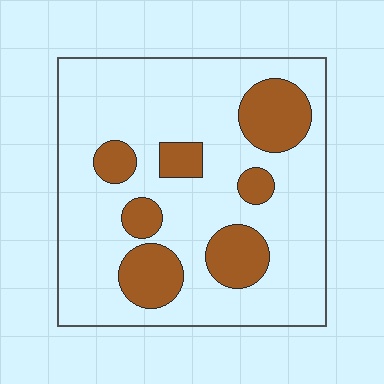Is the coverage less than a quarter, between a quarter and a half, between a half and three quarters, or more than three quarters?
Less than a quarter.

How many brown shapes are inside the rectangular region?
7.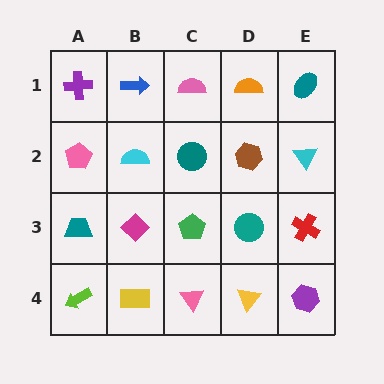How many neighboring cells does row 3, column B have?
4.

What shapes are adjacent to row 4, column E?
A red cross (row 3, column E), a yellow triangle (row 4, column D).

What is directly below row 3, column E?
A purple hexagon.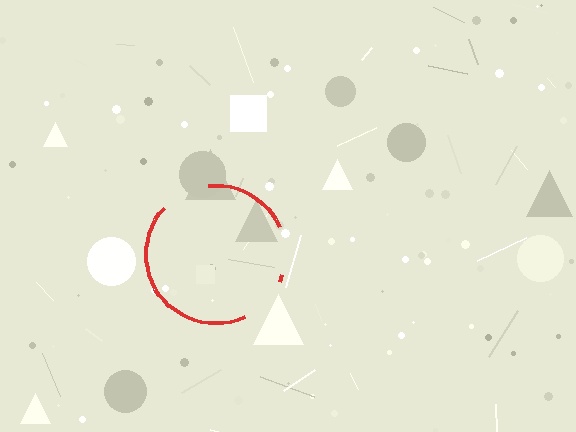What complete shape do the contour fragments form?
The contour fragments form a circle.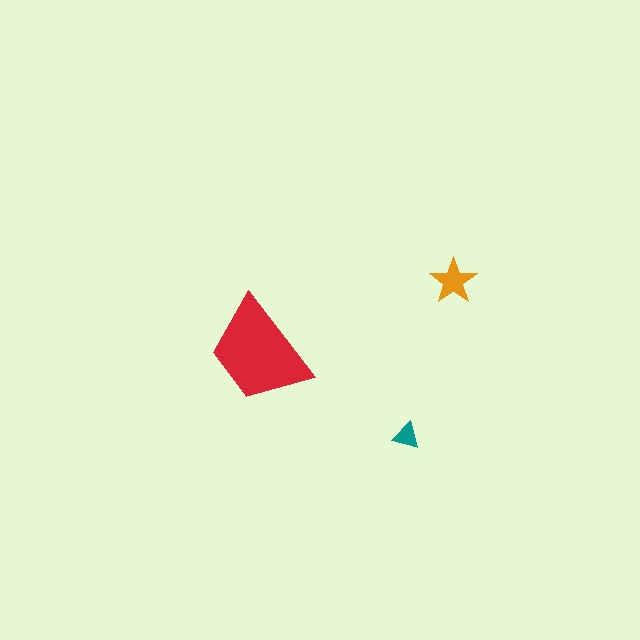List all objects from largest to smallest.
The red trapezoid, the orange star, the teal triangle.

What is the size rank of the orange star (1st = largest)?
2nd.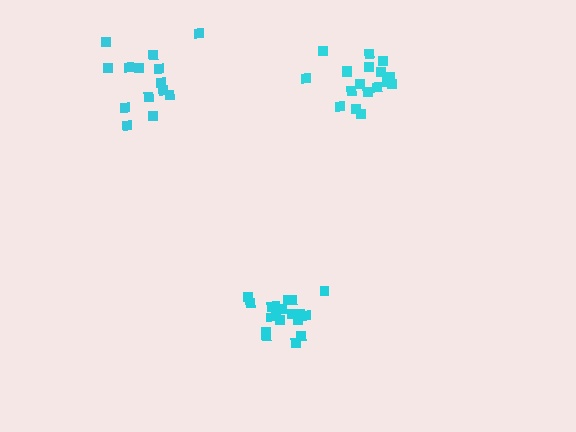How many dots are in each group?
Group 1: 19 dots, Group 2: 14 dots, Group 3: 18 dots (51 total).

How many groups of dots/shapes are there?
There are 3 groups.